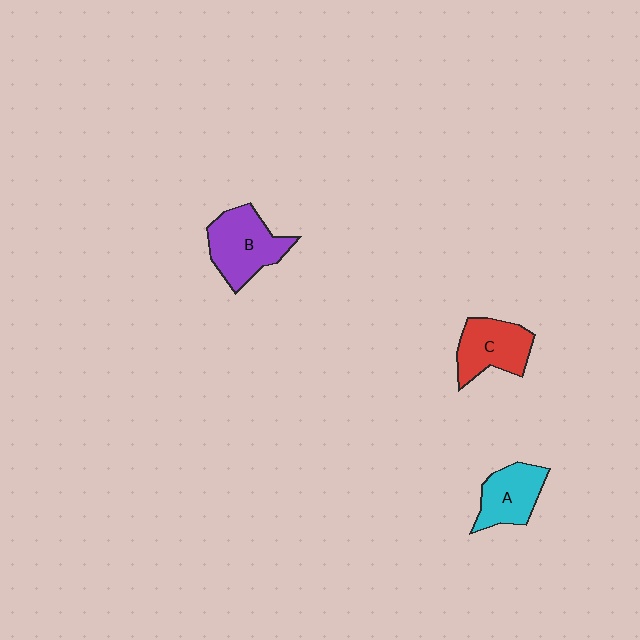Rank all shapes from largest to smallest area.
From largest to smallest: B (purple), C (red), A (cyan).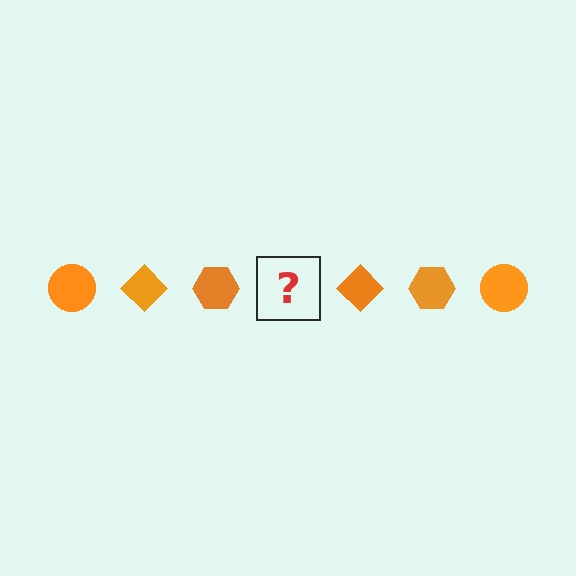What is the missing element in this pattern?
The missing element is an orange circle.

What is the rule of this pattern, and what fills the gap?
The rule is that the pattern cycles through circle, diamond, hexagon shapes in orange. The gap should be filled with an orange circle.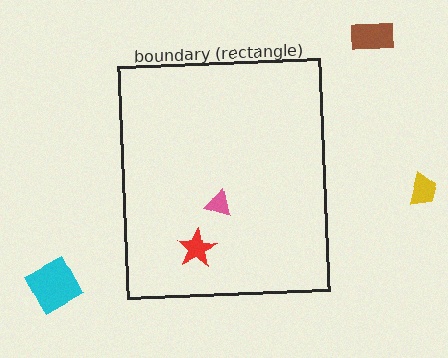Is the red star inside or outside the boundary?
Inside.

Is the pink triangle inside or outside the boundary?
Inside.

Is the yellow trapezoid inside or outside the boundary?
Outside.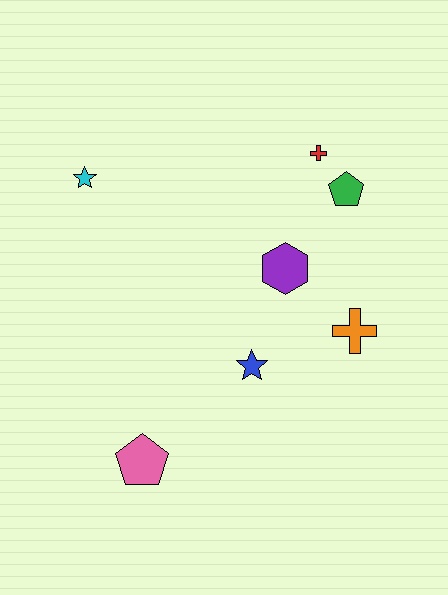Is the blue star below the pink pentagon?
No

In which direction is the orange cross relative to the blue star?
The orange cross is to the right of the blue star.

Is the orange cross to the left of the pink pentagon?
No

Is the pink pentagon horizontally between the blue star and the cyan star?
Yes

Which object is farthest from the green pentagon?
The pink pentagon is farthest from the green pentagon.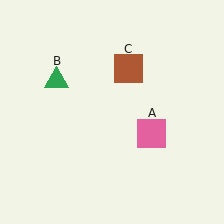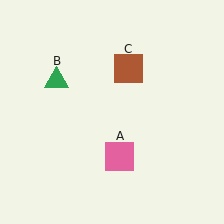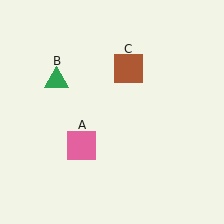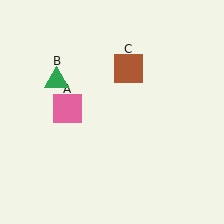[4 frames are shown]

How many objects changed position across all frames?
1 object changed position: pink square (object A).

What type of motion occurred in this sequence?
The pink square (object A) rotated clockwise around the center of the scene.